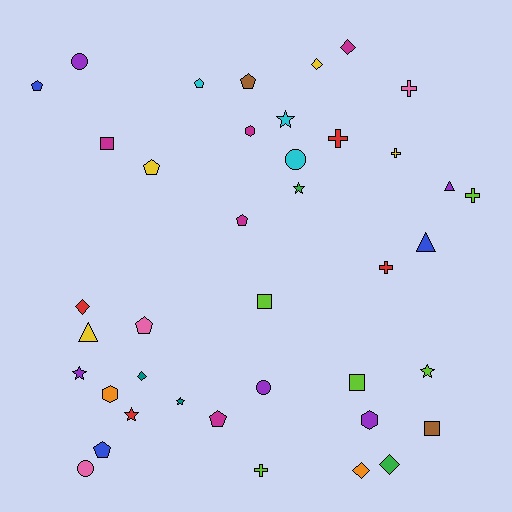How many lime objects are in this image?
There are 5 lime objects.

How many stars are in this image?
There are 6 stars.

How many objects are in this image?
There are 40 objects.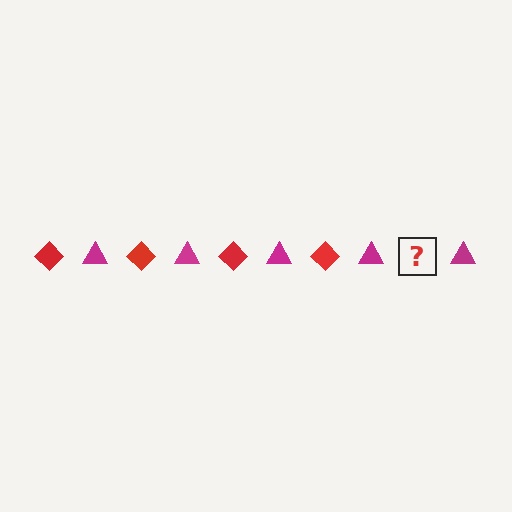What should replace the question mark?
The question mark should be replaced with a red diamond.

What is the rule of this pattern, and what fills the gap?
The rule is that the pattern alternates between red diamond and magenta triangle. The gap should be filled with a red diamond.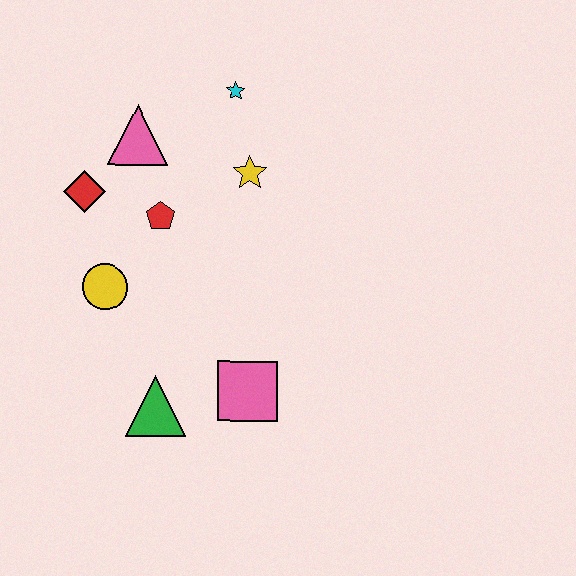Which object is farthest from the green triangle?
The cyan star is farthest from the green triangle.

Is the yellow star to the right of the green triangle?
Yes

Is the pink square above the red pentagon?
No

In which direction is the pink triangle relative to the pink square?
The pink triangle is above the pink square.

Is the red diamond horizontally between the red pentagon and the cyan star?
No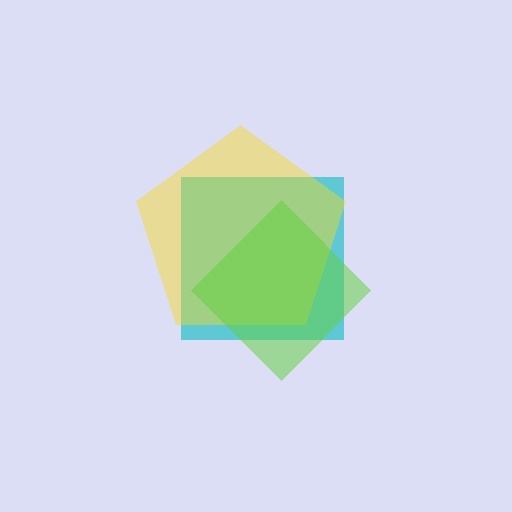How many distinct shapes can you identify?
There are 3 distinct shapes: a cyan square, a yellow pentagon, a lime diamond.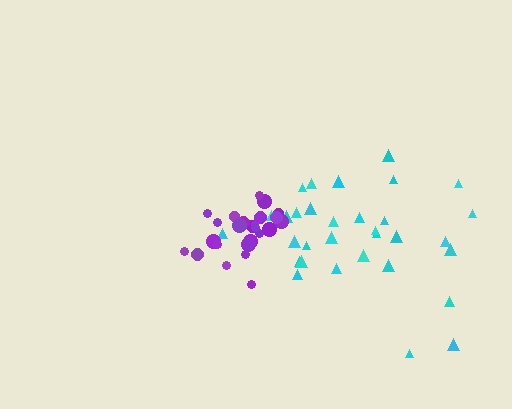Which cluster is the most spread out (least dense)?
Cyan.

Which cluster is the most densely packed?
Purple.